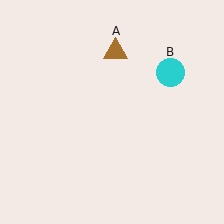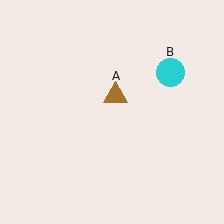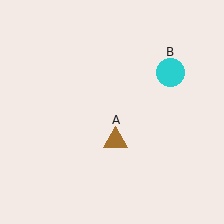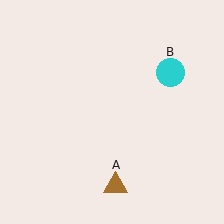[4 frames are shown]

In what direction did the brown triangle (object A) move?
The brown triangle (object A) moved down.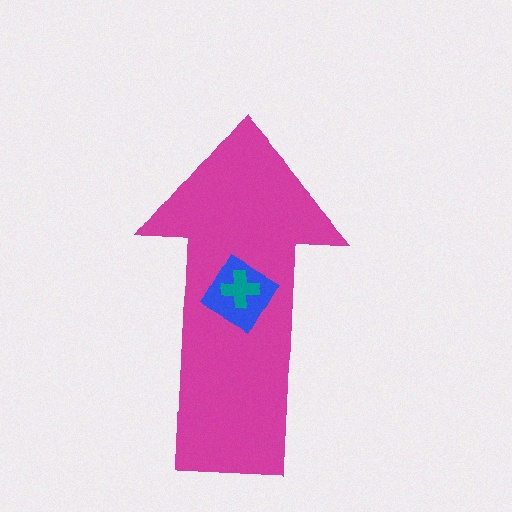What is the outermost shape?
The magenta arrow.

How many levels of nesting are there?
3.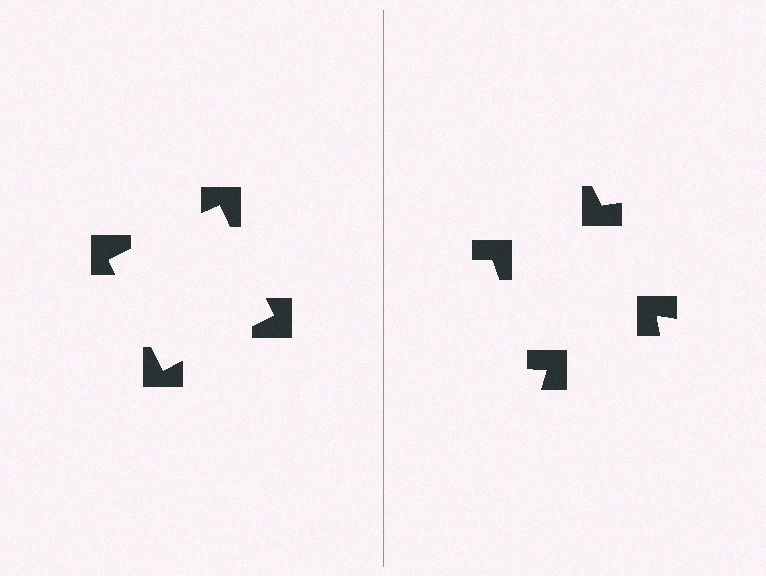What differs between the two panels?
The notched squares are positioned identically on both sides; only the wedge orientations differ. On the left they align to a square; on the right they are misaligned.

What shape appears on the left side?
An illusory square.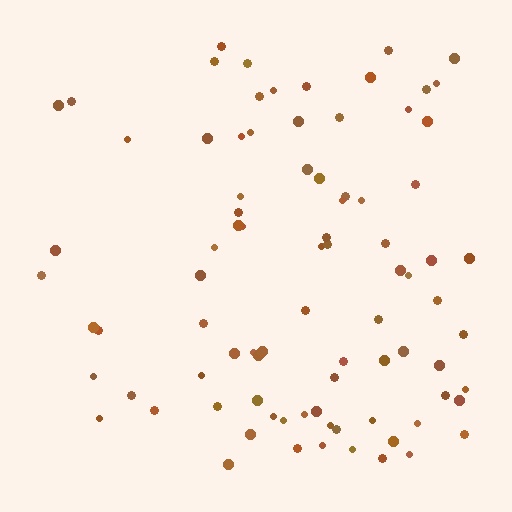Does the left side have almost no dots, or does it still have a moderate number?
Still a moderate number, just noticeably fewer than the right.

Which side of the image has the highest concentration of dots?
The right.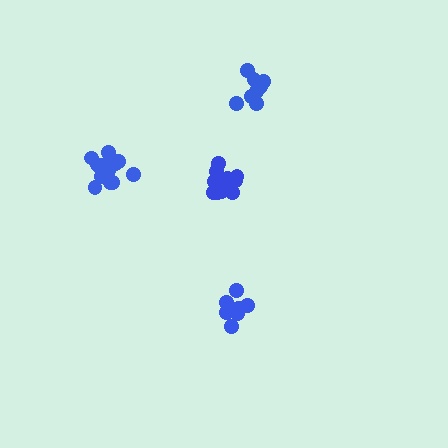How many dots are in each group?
Group 1: 15 dots, Group 2: 13 dots, Group 3: 9 dots, Group 4: 10 dots (47 total).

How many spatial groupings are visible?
There are 4 spatial groupings.